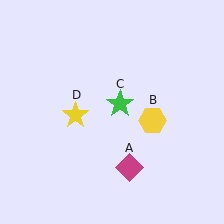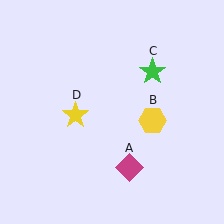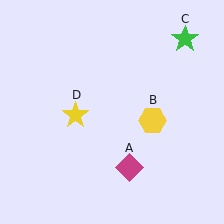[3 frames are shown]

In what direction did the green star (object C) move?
The green star (object C) moved up and to the right.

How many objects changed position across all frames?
1 object changed position: green star (object C).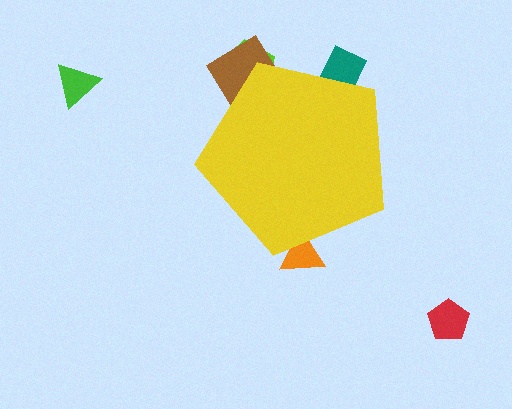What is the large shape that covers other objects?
A yellow pentagon.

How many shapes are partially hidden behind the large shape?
4 shapes are partially hidden.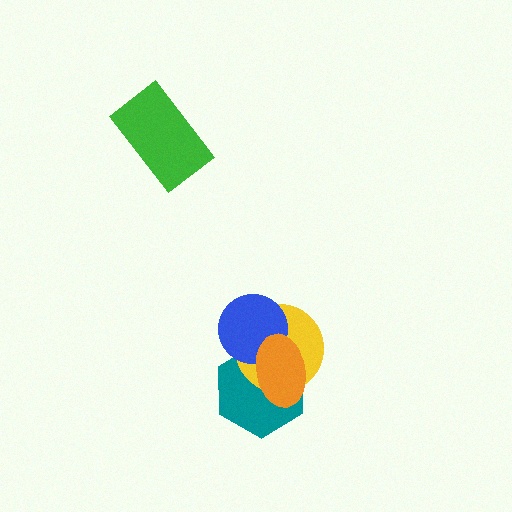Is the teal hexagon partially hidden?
Yes, it is partially covered by another shape.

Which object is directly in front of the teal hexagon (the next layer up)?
The yellow circle is directly in front of the teal hexagon.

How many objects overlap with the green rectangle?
0 objects overlap with the green rectangle.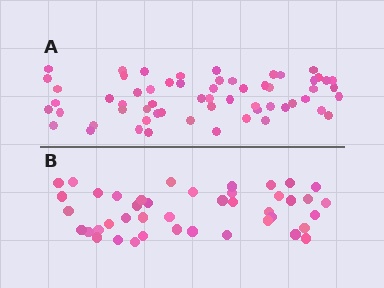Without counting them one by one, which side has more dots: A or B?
Region A (the top region) has more dots.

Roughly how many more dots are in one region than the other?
Region A has approximately 15 more dots than region B.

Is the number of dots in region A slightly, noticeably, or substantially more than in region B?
Region A has noticeably more, but not dramatically so. The ratio is roughly 1.4 to 1.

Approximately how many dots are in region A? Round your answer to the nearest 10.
About 60 dots.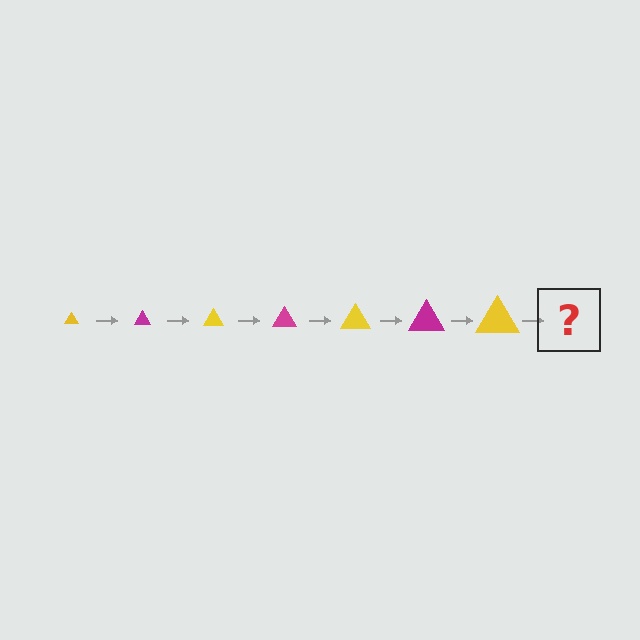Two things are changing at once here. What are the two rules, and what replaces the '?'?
The two rules are that the triangle grows larger each step and the color cycles through yellow and magenta. The '?' should be a magenta triangle, larger than the previous one.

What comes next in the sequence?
The next element should be a magenta triangle, larger than the previous one.